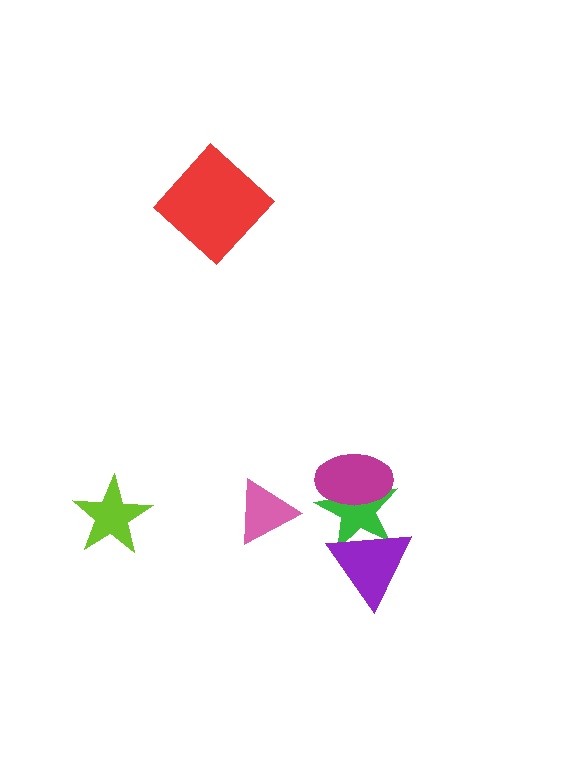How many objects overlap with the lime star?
0 objects overlap with the lime star.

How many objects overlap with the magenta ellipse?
1 object overlaps with the magenta ellipse.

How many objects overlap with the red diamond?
0 objects overlap with the red diamond.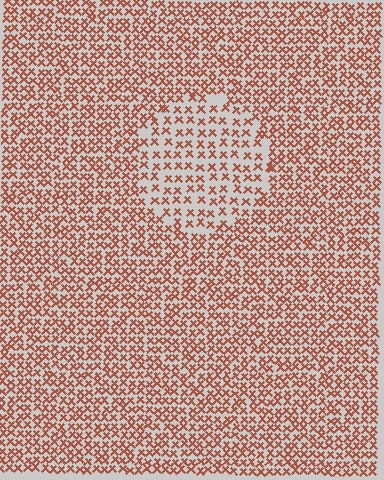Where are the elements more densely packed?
The elements are more densely packed outside the circle boundary.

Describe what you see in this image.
The image contains small brown elements arranged at two different densities. A circle-shaped region is visible where the elements are less densely packed than the surrounding area.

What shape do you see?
I see a circle.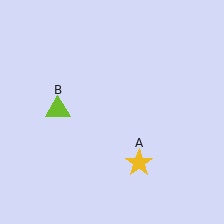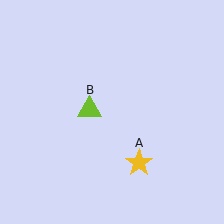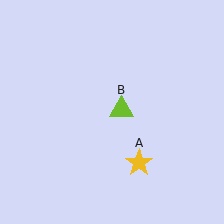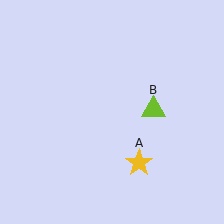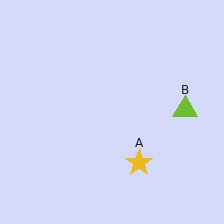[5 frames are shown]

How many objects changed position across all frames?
1 object changed position: lime triangle (object B).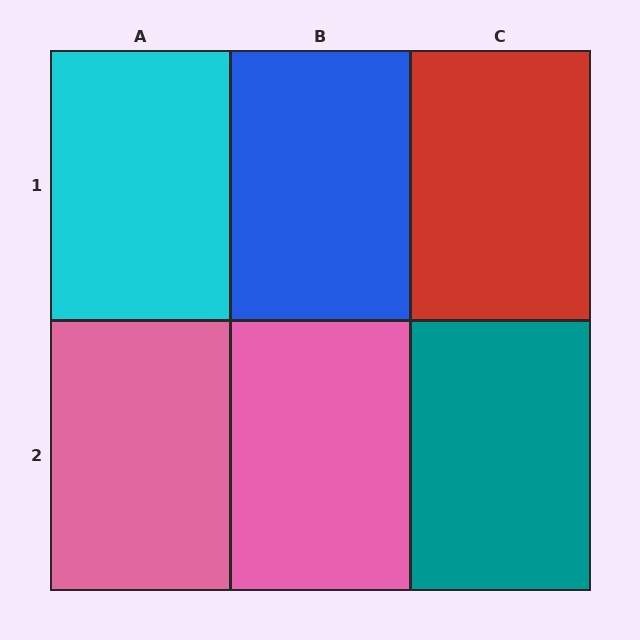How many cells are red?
1 cell is red.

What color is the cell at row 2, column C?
Teal.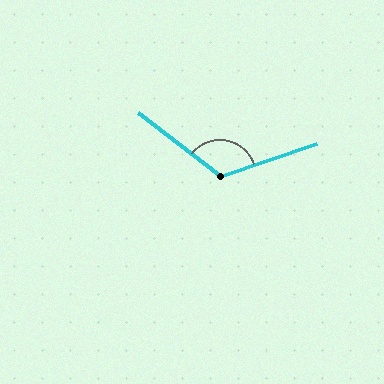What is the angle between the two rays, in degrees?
Approximately 124 degrees.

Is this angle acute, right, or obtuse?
It is obtuse.